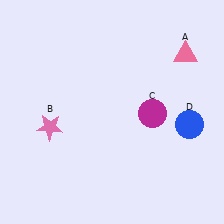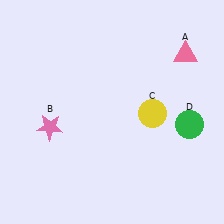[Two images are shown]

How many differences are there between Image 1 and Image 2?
There are 2 differences between the two images.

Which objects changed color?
C changed from magenta to yellow. D changed from blue to green.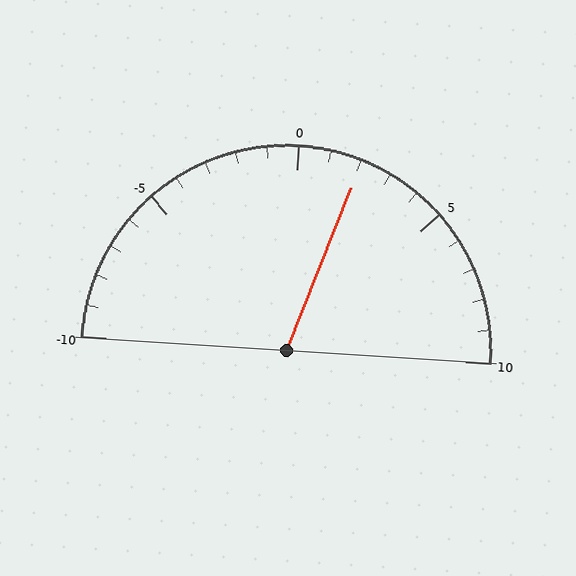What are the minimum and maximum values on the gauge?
The gauge ranges from -10 to 10.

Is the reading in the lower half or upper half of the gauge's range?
The reading is in the upper half of the range (-10 to 10).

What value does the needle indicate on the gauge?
The needle indicates approximately 2.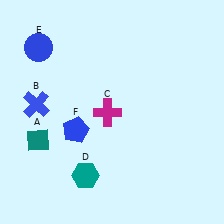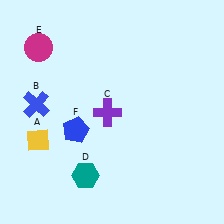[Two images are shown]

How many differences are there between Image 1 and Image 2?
There are 3 differences between the two images.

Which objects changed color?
A changed from teal to yellow. C changed from magenta to purple. E changed from blue to magenta.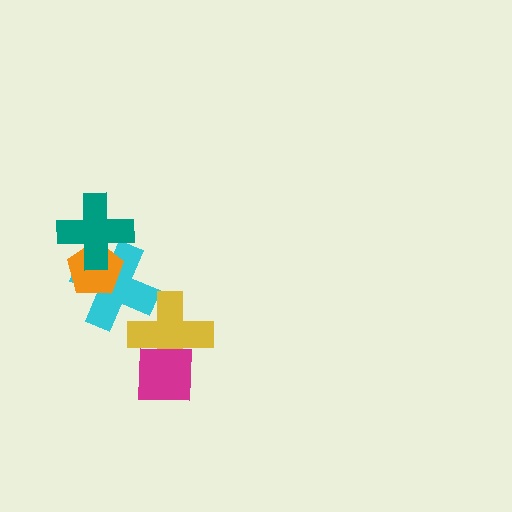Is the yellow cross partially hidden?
Yes, it is partially covered by another shape.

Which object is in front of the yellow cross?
The magenta square is in front of the yellow cross.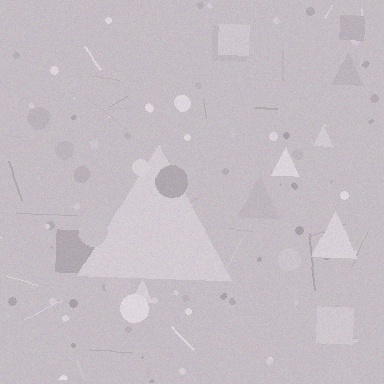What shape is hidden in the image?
A triangle is hidden in the image.